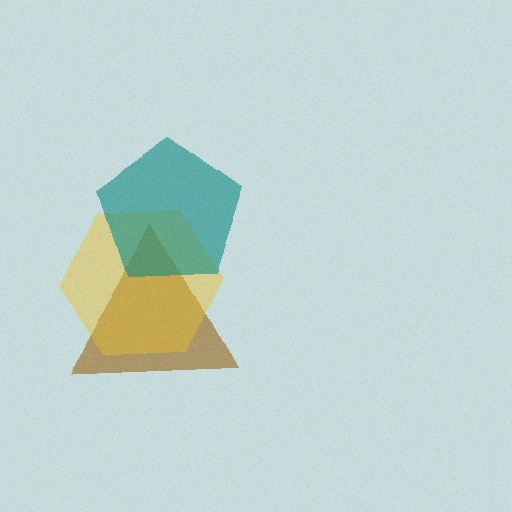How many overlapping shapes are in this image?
There are 3 overlapping shapes in the image.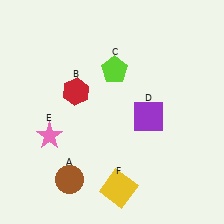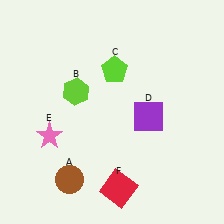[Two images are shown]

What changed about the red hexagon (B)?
In Image 1, B is red. In Image 2, it changed to lime.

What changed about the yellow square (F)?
In Image 1, F is yellow. In Image 2, it changed to red.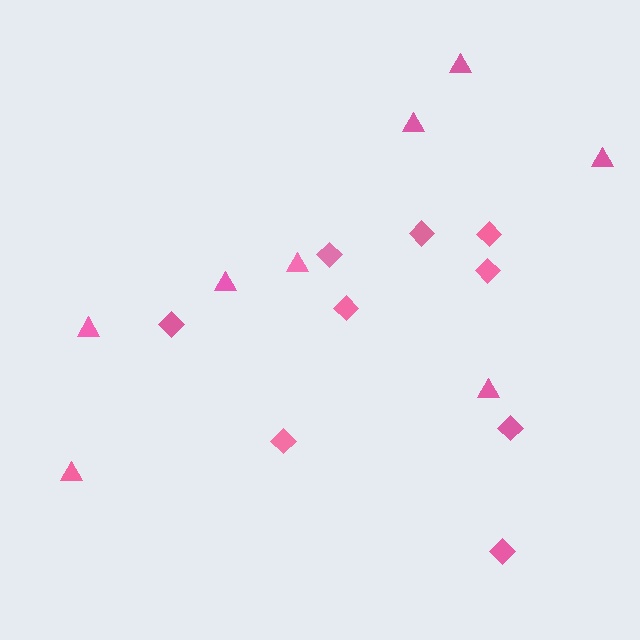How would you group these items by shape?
There are 2 groups: one group of diamonds (9) and one group of triangles (8).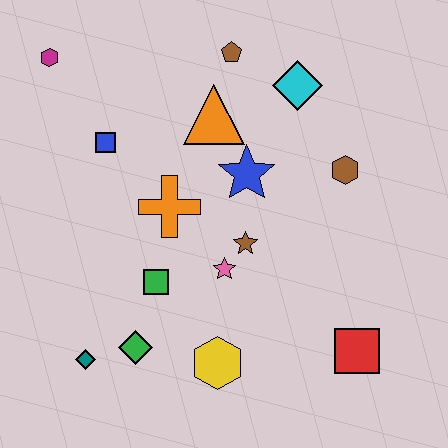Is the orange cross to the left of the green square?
No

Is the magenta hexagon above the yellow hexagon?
Yes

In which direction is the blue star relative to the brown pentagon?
The blue star is below the brown pentagon.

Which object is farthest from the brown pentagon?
The teal diamond is farthest from the brown pentagon.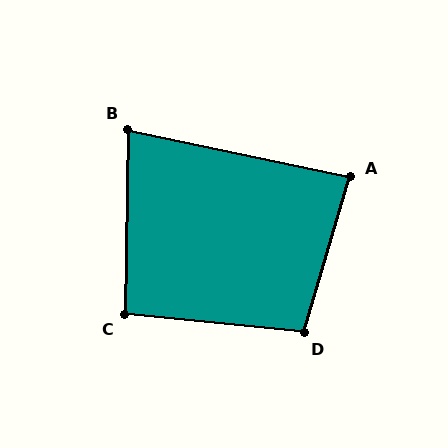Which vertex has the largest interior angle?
D, at approximately 101 degrees.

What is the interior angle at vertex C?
Approximately 95 degrees (approximately right).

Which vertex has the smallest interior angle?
B, at approximately 79 degrees.